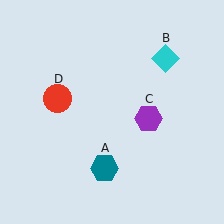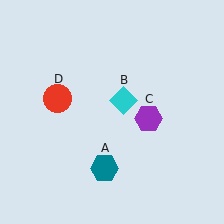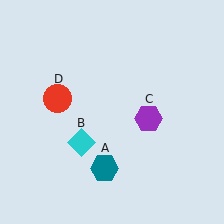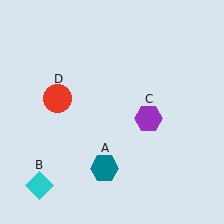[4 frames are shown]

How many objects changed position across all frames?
1 object changed position: cyan diamond (object B).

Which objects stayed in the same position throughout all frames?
Teal hexagon (object A) and purple hexagon (object C) and red circle (object D) remained stationary.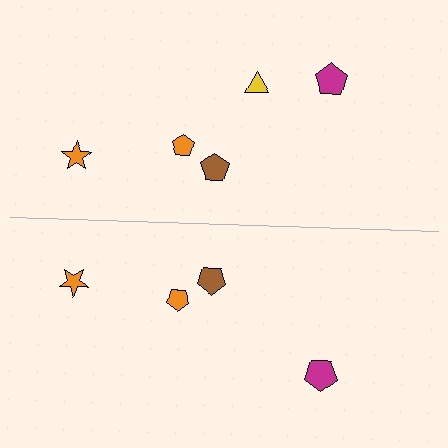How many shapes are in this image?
There are 9 shapes in this image.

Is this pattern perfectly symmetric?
No, the pattern is not perfectly symmetric. A yellow triangle is missing from the bottom side.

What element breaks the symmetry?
A yellow triangle is missing from the bottom side.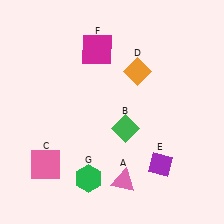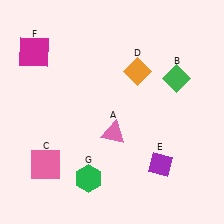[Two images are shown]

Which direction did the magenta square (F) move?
The magenta square (F) moved left.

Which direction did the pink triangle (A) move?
The pink triangle (A) moved up.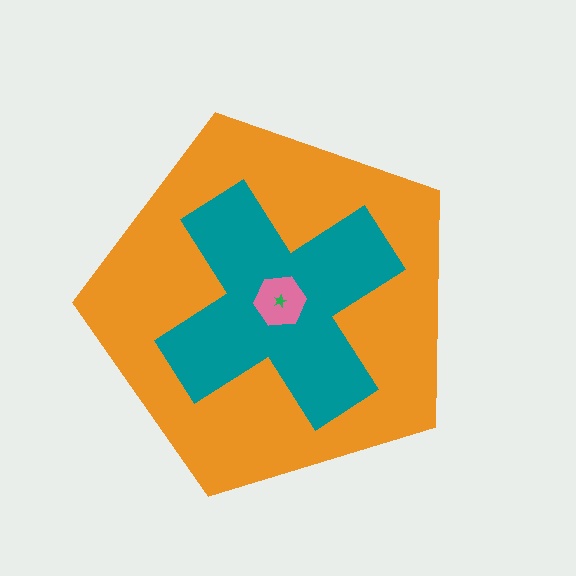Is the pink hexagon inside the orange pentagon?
Yes.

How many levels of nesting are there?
4.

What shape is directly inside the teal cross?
The pink hexagon.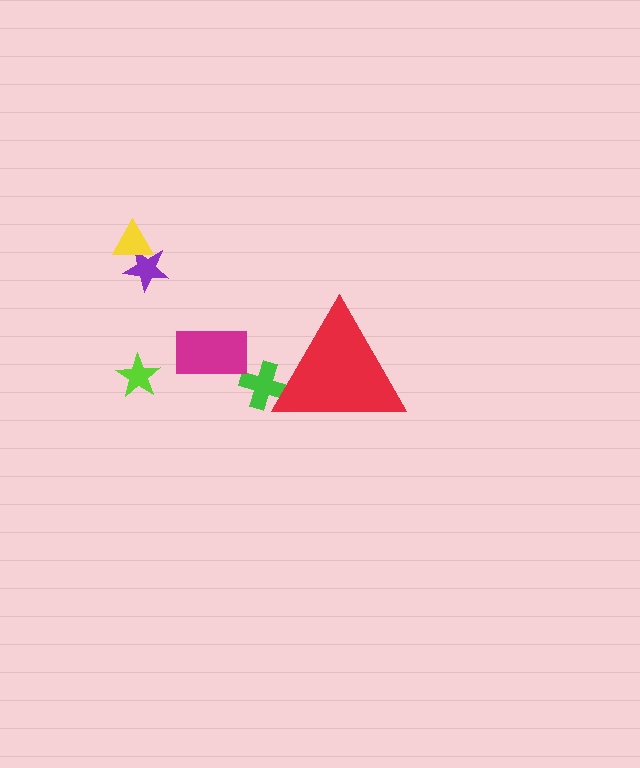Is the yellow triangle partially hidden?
No, the yellow triangle is fully visible.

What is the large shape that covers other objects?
A red triangle.